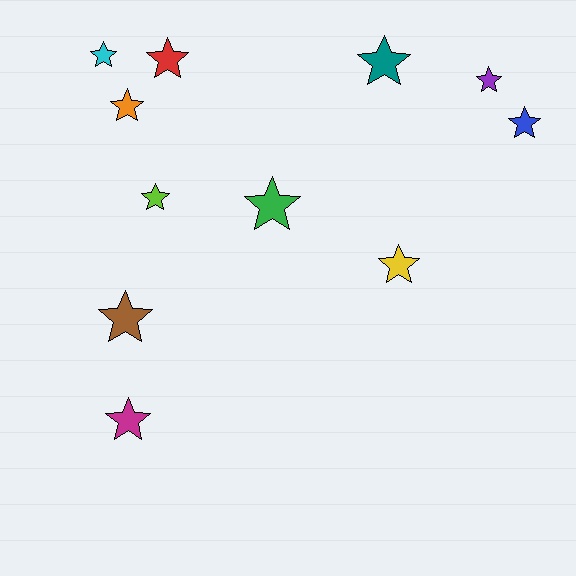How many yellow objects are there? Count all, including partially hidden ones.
There is 1 yellow object.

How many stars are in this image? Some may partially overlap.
There are 11 stars.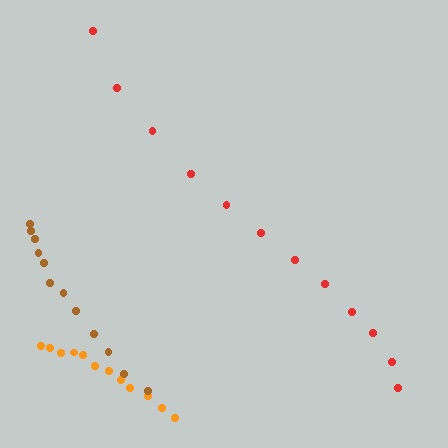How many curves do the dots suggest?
There are 3 distinct paths.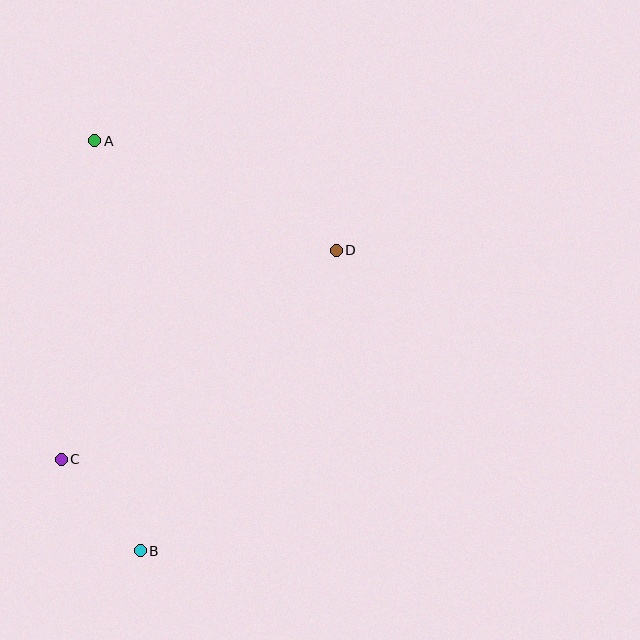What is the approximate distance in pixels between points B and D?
The distance between B and D is approximately 358 pixels.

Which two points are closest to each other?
Points B and C are closest to each other.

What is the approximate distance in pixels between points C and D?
The distance between C and D is approximately 345 pixels.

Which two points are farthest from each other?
Points A and B are farthest from each other.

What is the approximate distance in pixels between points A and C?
The distance between A and C is approximately 320 pixels.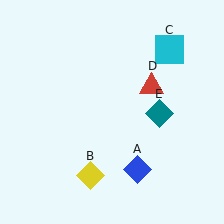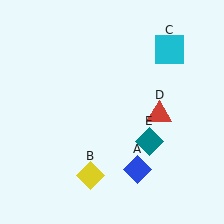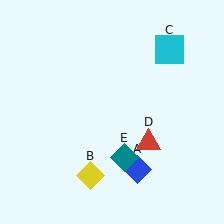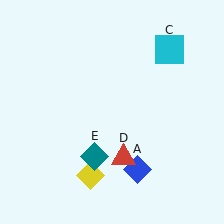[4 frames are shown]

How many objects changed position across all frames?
2 objects changed position: red triangle (object D), teal diamond (object E).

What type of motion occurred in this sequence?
The red triangle (object D), teal diamond (object E) rotated clockwise around the center of the scene.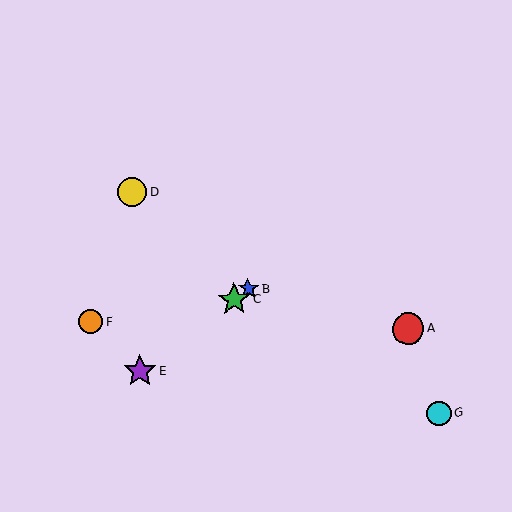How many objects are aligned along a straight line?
3 objects (B, C, E) are aligned along a straight line.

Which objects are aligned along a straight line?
Objects B, C, E are aligned along a straight line.